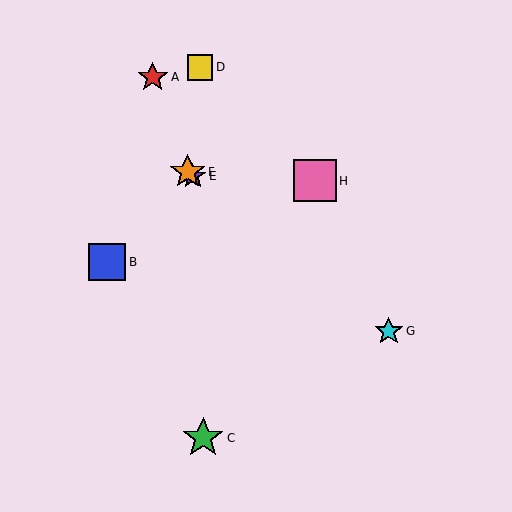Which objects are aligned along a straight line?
Objects E, F, G are aligned along a straight line.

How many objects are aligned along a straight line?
3 objects (E, F, G) are aligned along a straight line.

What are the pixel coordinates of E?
Object E is at (193, 176).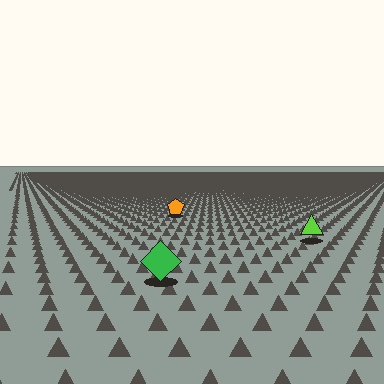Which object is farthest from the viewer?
The orange pentagon is farthest from the viewer. It appears smaller and the ground texture around it is denser.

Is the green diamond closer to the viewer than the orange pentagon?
Yes. The green diamond is closer — you can tell from the texture gradient: the ground texture is coarser near it.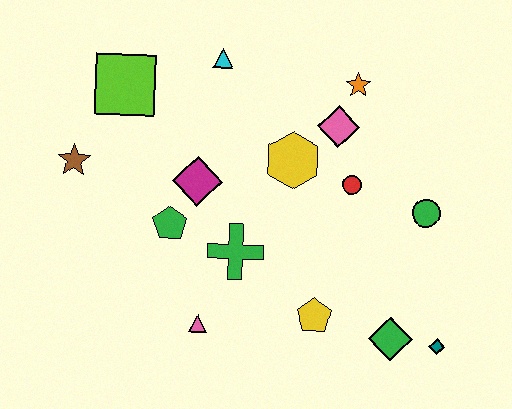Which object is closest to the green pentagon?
The magenta diamond is closest to the green pentagon.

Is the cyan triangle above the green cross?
Yes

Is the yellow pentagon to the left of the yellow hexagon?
No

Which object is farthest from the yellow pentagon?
The lime square is farthest from the yellow pentagon.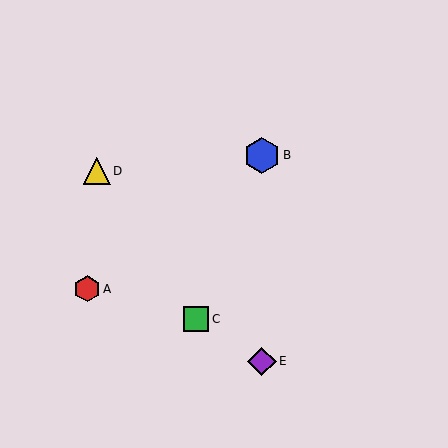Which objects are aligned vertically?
Objects B, E are aligned vertically.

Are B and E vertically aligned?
Yes, both are at x≈262.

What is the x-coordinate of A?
Object A is at x≈87.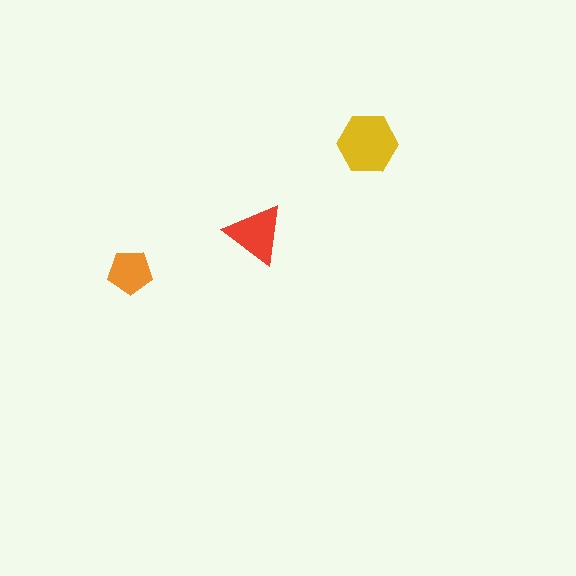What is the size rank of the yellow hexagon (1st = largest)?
1st.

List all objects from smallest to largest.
The orange pentagon, the red triangle, the yellow hexagon.